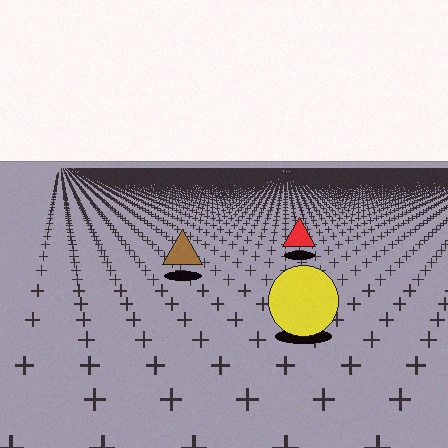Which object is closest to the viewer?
The yellow circle is closest. The texture marks near it are larger and more spread out.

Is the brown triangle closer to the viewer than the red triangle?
Yes. The brown triangle is closer — you can tell from the texture gradient: the ground texture is coarser near it.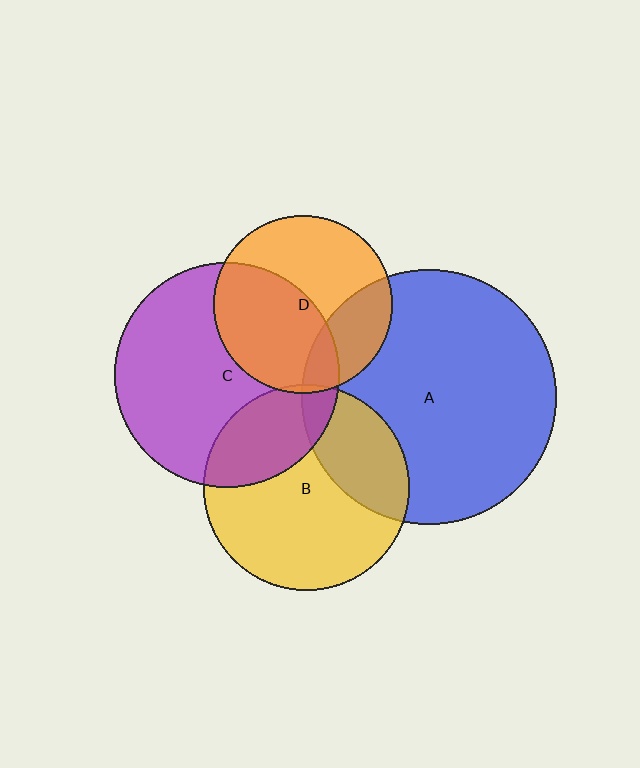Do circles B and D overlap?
Yes.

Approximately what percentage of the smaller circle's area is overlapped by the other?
Approximately 5%.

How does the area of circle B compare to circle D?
Approximately 1.3 times.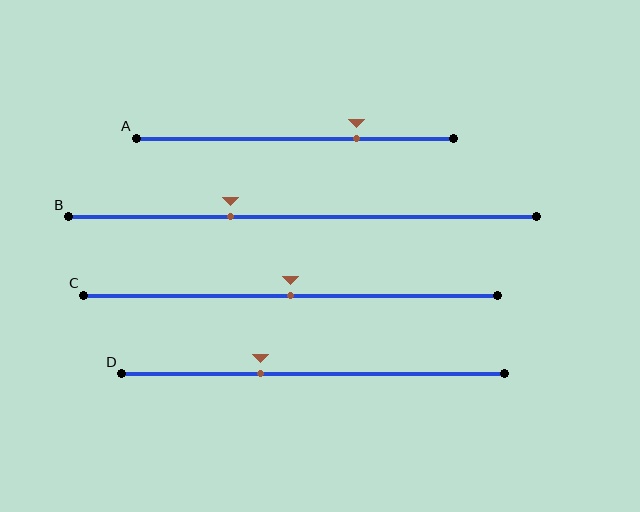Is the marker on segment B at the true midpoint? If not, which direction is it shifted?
No, the marker on segment B is shifted to the left by about 15% of the segment length.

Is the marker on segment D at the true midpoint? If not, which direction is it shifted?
No, the marker on segment D is shifted to the left by about 14% of the segment length.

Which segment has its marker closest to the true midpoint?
Segment C has its marker closest to the true midpoint.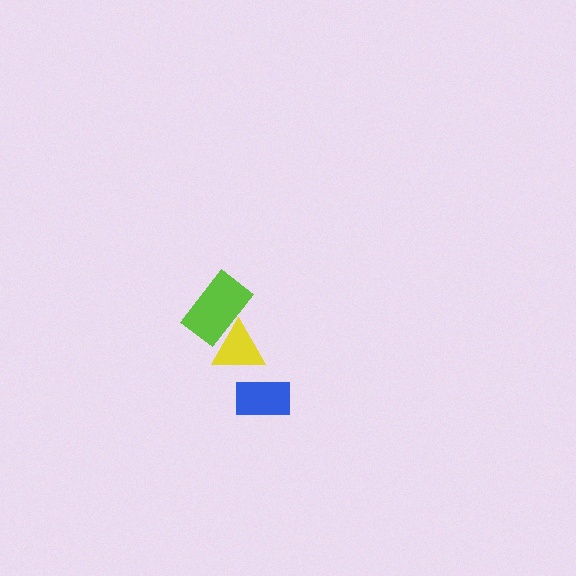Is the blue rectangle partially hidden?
No, no other shape covers it.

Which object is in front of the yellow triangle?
The lime rectangle is in front of the yellow triangle.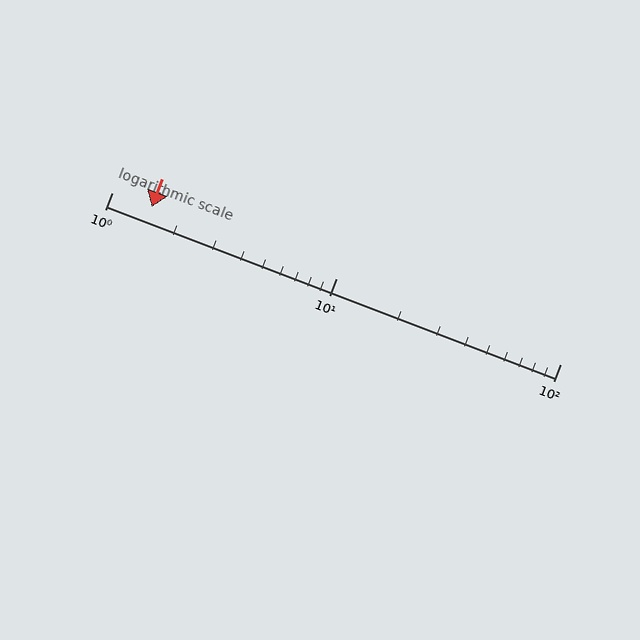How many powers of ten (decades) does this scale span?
The scale spans 2 decades, from 1 to 100.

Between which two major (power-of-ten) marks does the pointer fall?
The pointer is between 1 and 10.